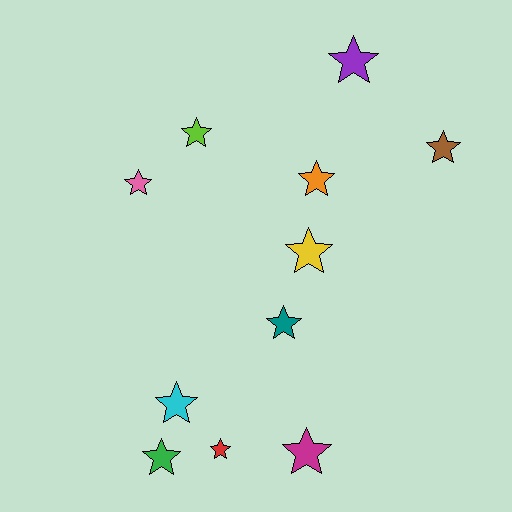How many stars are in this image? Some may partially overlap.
There are 11 stars.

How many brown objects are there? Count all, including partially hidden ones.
There is 1 brown object.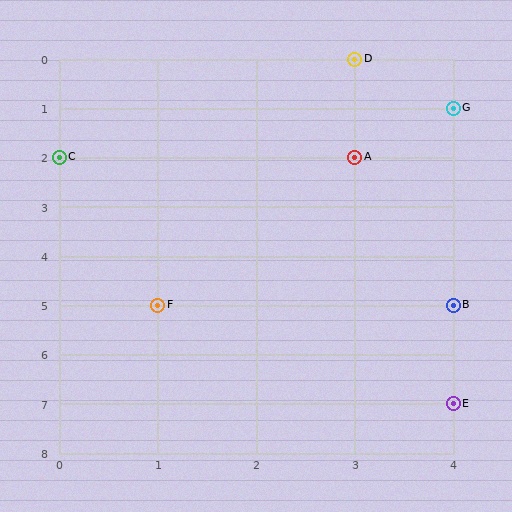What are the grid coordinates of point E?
Point E is at grid coordinates (4, 7).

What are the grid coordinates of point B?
Point B is at grid coordinates (4, 5).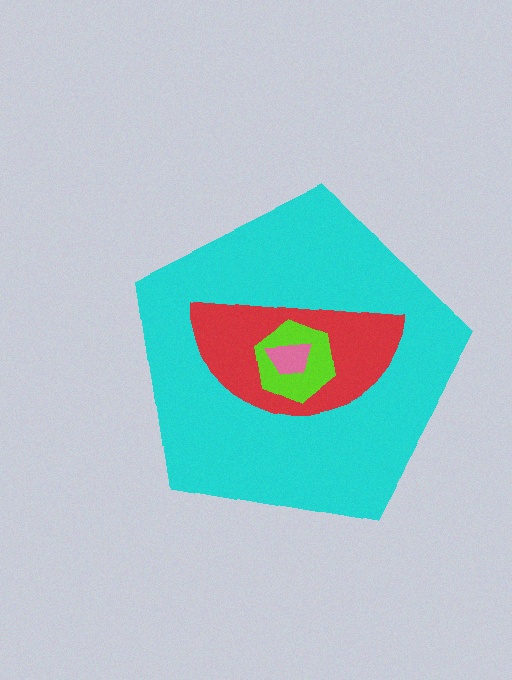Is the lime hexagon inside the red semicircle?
Yes.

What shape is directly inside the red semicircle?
The lime hexagon.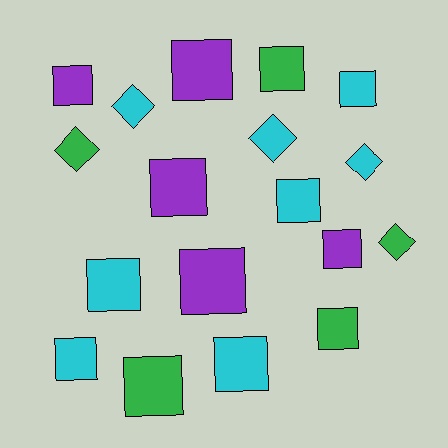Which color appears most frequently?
Cyan, with 8 objects.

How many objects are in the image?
There are 18 objects.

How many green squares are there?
There are 3 green squares.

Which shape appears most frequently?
Square, with 13 objects.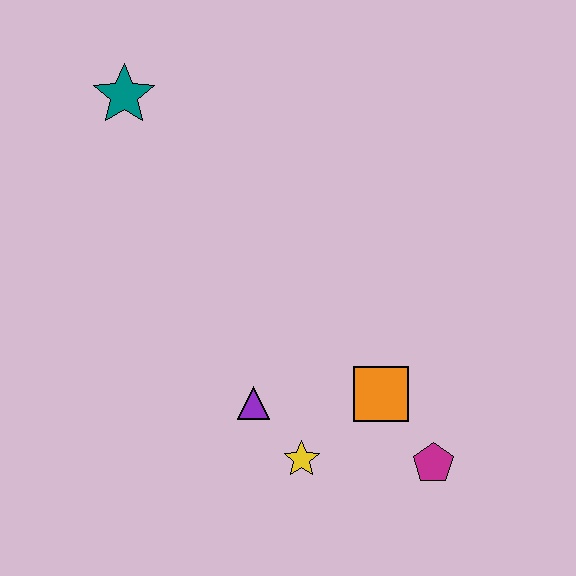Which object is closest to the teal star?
The purple triangle is closest to the teal star.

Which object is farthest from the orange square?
The teal star is farthest from the orange square.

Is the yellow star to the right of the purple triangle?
Yes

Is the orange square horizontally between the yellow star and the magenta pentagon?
Yes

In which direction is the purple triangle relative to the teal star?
The purple triangle is below the teal star.